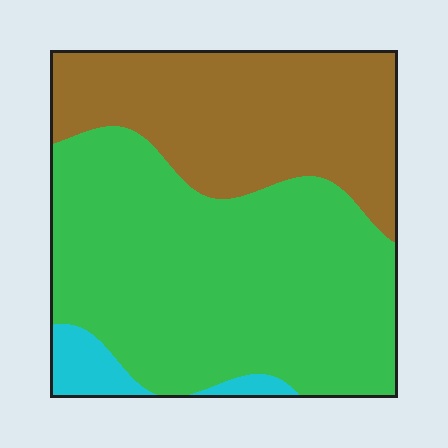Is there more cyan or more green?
Green.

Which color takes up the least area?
Cyan, at roughly 5%.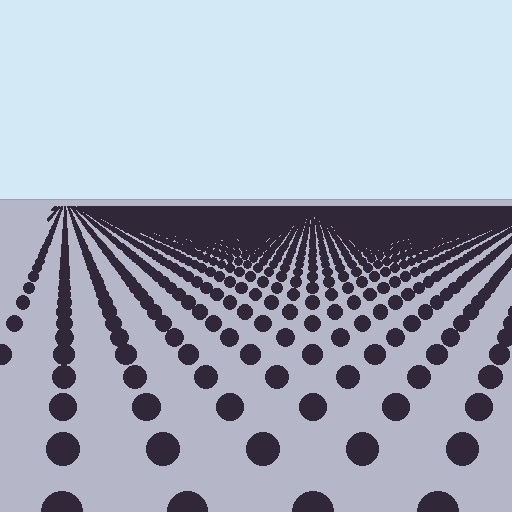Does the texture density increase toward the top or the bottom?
Density increases toward the top.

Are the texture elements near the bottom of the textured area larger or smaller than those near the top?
Larger. Near the bottom, elements are closer to the viewer and appear at a bigger on-screen size.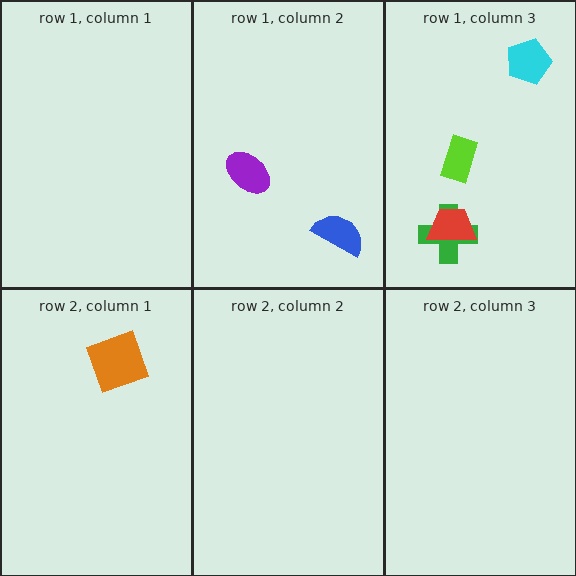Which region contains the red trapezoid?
The row 1, column 3 region.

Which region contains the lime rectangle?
The row 1, column 3 region.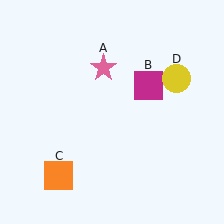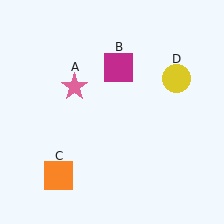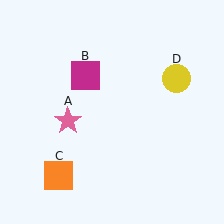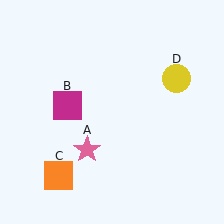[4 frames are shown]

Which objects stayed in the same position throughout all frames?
Orange square (object C) and yellow circle (object D) remained stationary.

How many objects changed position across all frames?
2 objects changed position: pink star (object A), magenta square (object B).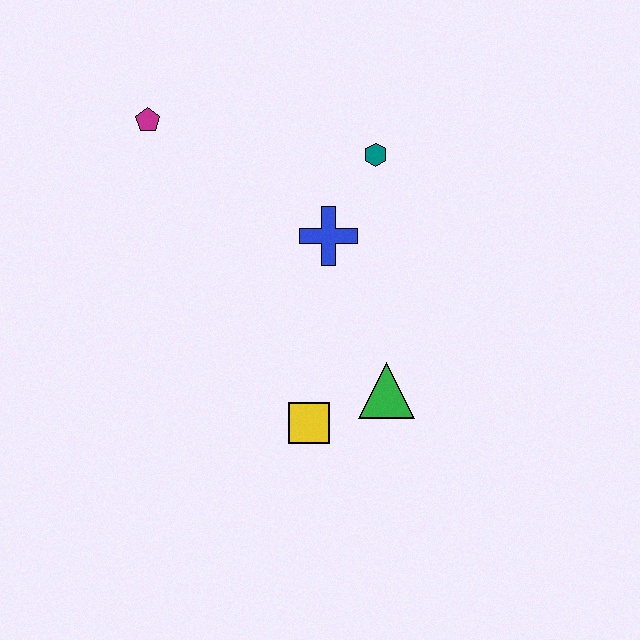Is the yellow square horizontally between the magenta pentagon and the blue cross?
Yes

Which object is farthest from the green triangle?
The magenta pentagon is farthest from the green triangle.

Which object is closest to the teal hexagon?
The blue cross is closest to the teal hexagon.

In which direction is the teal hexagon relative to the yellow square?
The teal hexagon is above the yellow square.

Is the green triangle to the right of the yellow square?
Yes